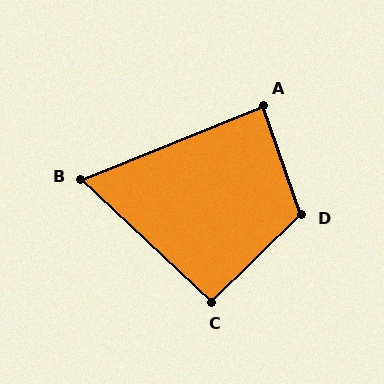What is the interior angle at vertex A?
Approximately 88 degrees (approximately right).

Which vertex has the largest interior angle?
D, at approximately 115 degrees.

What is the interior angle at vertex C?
Approximately 92 degrees (approximately right).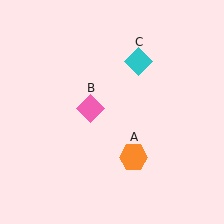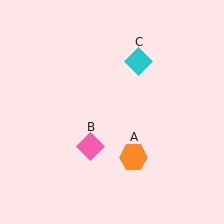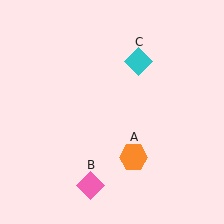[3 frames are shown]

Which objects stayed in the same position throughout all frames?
Orange hexagon (object A) and cyan diamond (object C) remained stationary.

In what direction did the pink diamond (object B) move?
The pink diamond (object B) moved down.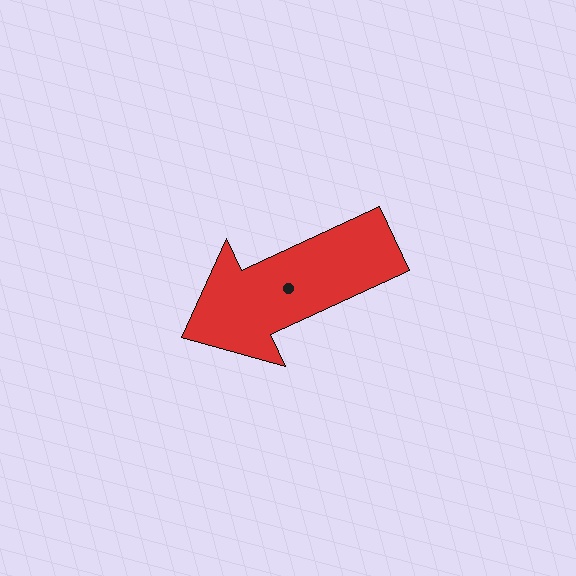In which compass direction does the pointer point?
Southwest.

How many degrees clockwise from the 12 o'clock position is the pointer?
Approximately 245 degrees.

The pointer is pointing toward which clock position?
Roughly 8 o'clock.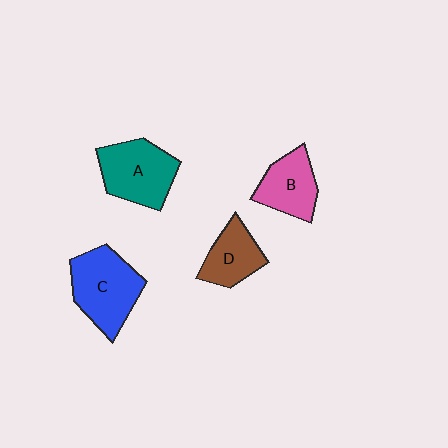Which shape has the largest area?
Shape C (blue).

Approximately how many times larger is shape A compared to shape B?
Approximately 1.3 times.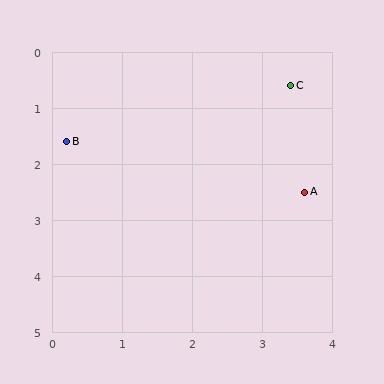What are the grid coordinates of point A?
Point A is at approximately (3.6, 2.5).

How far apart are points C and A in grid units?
Points C and A are about 1.9 grid units apart.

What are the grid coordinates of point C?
Point C is at approximately (3.4, 0.6).